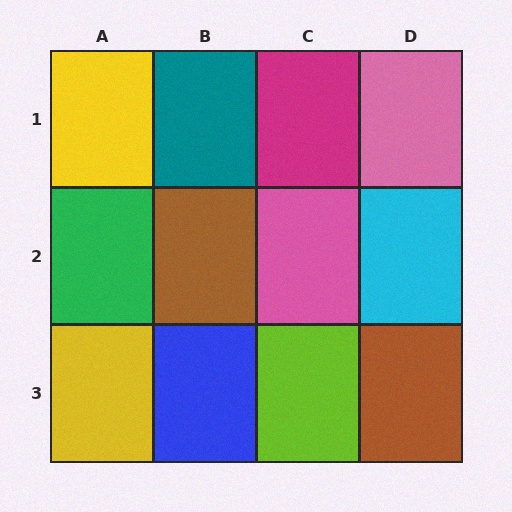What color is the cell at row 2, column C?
Pink.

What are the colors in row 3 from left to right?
Yellow, blue, lime, brown.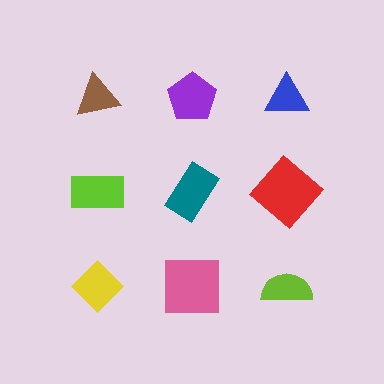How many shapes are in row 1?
3 shapes.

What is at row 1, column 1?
A brown triangle.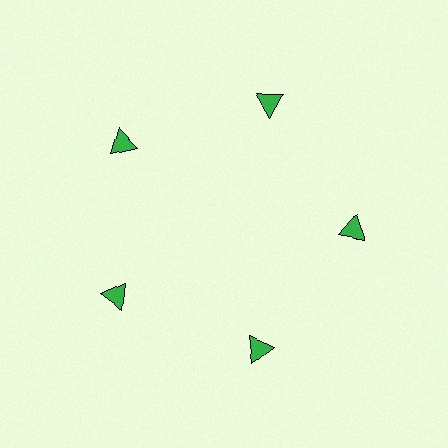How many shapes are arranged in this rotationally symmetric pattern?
There are 5 shapes, arranged in 5 groups of 1.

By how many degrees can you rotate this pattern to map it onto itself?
The pattern maps onto itself every 72 degrees of rotation.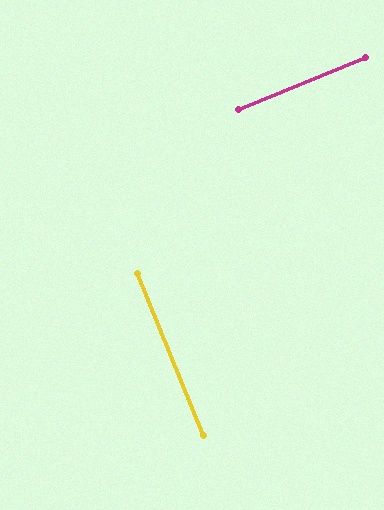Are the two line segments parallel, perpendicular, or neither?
Perpendicular — they meet at approximately 90°.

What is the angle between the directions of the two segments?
Approximately 90 degrees.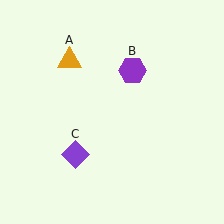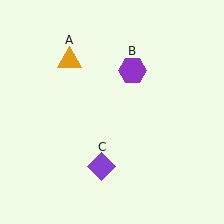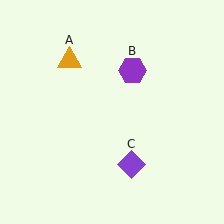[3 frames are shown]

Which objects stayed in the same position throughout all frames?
Orange triangle (object A) and purple hexagon (object B) remained stationary.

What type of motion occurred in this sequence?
The purple diamond (object C) rotated counterclockwise around the center of the scene.